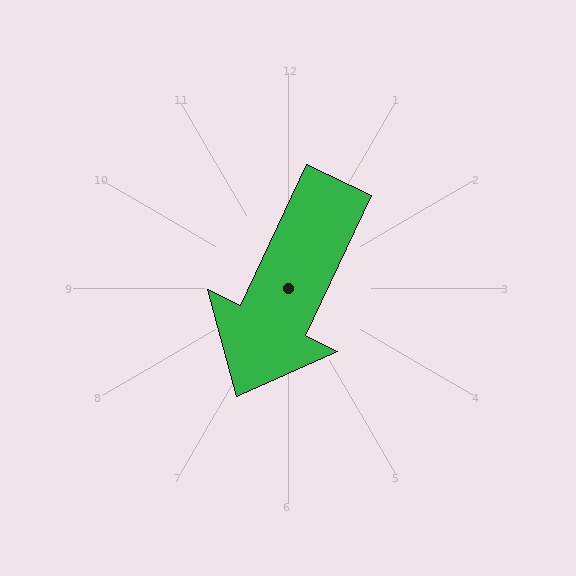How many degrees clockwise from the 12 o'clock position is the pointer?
Approximately 205 degrees.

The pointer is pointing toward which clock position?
Roughly 7 o'clock.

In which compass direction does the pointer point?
Southwest.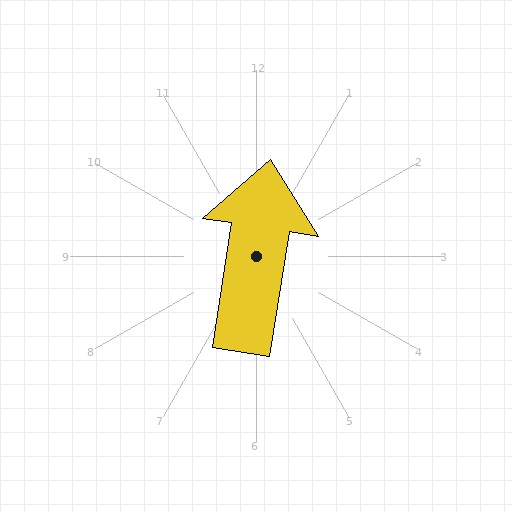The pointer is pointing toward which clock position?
Roughly 12 o'clock.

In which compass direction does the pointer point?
North.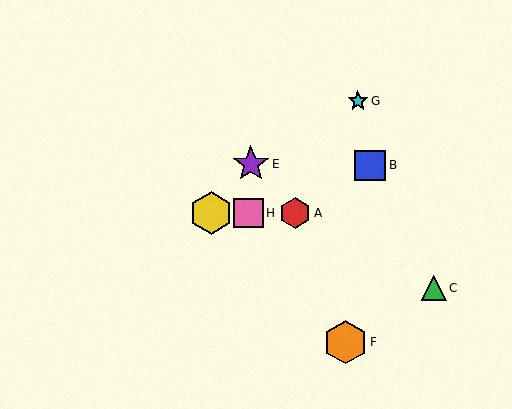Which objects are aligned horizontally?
Objects A, D, H are aligned horizontally.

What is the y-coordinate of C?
Object C is at y≈288.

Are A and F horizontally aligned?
No, A is at y≈213 and F is at y≈342.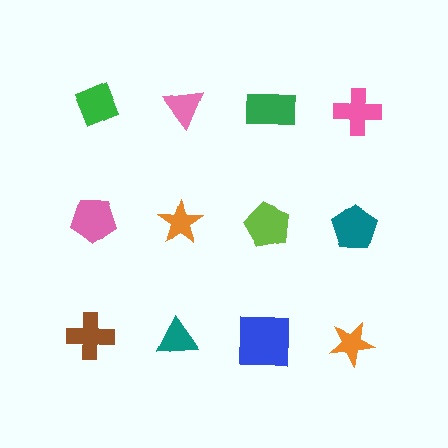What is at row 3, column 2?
A teal triangle.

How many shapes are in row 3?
4 shapes.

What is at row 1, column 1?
A green diamond.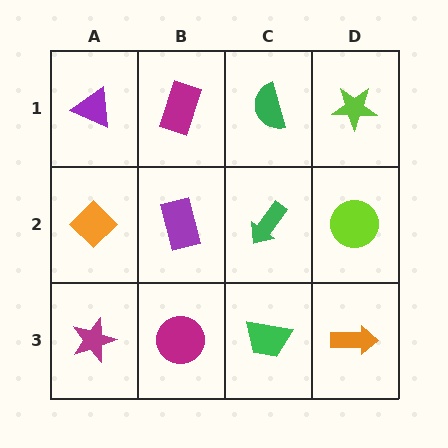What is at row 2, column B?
A purple rectangle.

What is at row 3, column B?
A magenta circle.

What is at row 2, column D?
A lime circle.